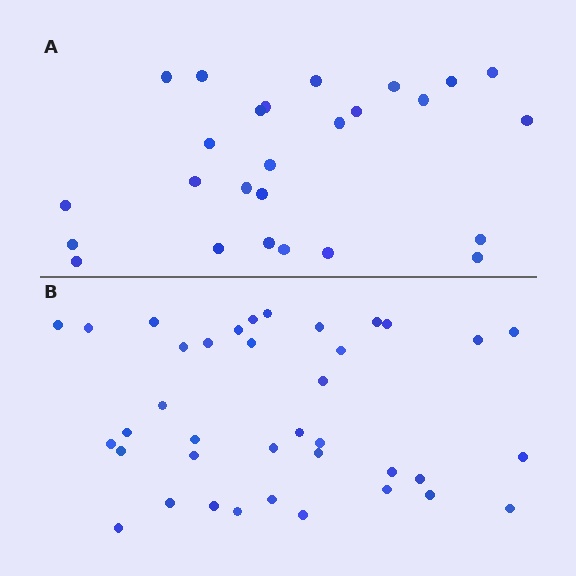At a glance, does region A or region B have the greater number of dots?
Region B (the bottom region) has more dots.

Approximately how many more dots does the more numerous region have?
Region B has roughly 12 or so more dots than region A.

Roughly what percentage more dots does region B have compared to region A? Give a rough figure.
About 45% more.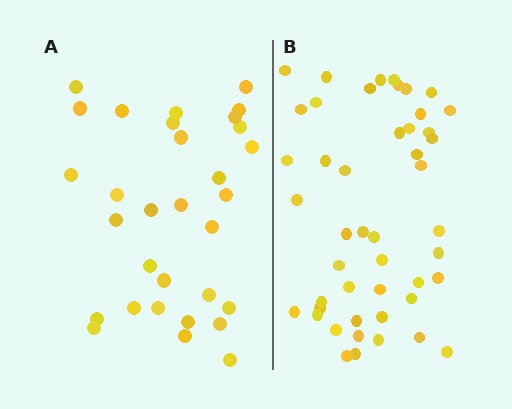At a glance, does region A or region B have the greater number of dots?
Region B (the right region) has more dots.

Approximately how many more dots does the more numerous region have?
Region B has approximately 15 more dots than region A.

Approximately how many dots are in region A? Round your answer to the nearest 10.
About 30 dots. (The exact count is 31, which rounds to 30.)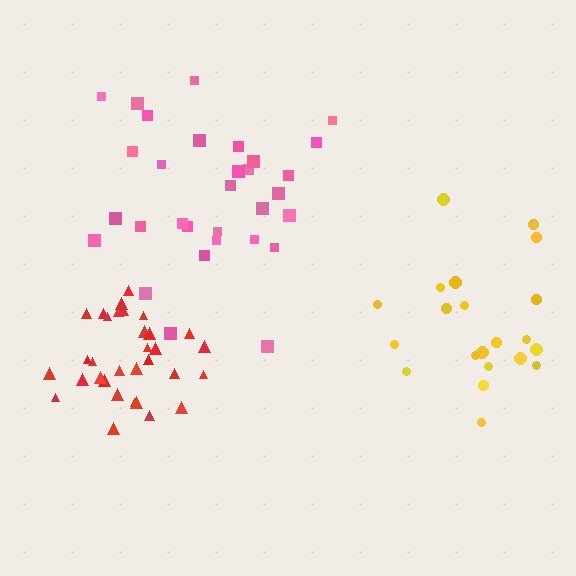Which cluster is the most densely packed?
Red.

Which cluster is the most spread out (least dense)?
Yellow.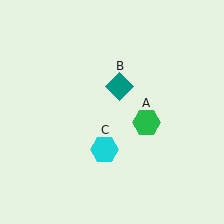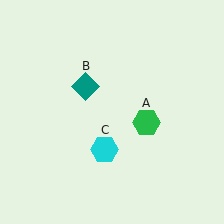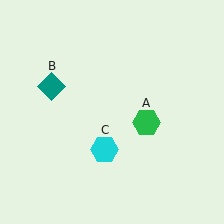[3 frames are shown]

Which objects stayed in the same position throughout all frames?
Green hexagon (object A) and cyan hexagon (object C) remained stationary.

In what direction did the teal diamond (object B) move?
The teal diamond (object B) moved left.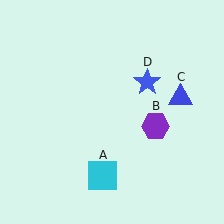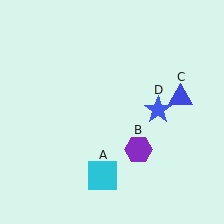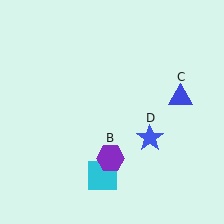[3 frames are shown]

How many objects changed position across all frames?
2 objects changed position: purple hexagon (object B), blue star (object D).